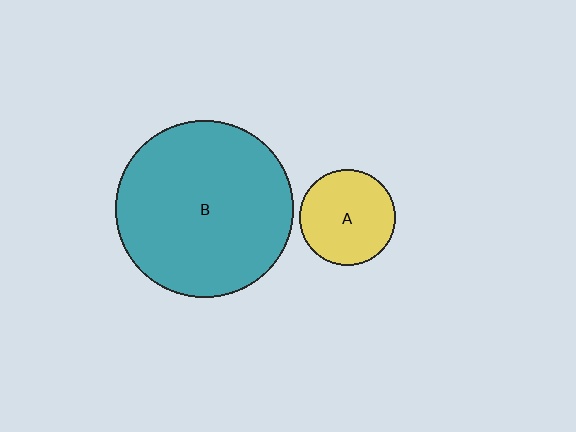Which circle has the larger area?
Circle B (teal).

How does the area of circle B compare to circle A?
Approximately 3.4 times.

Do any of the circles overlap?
No, none of the circles overlap.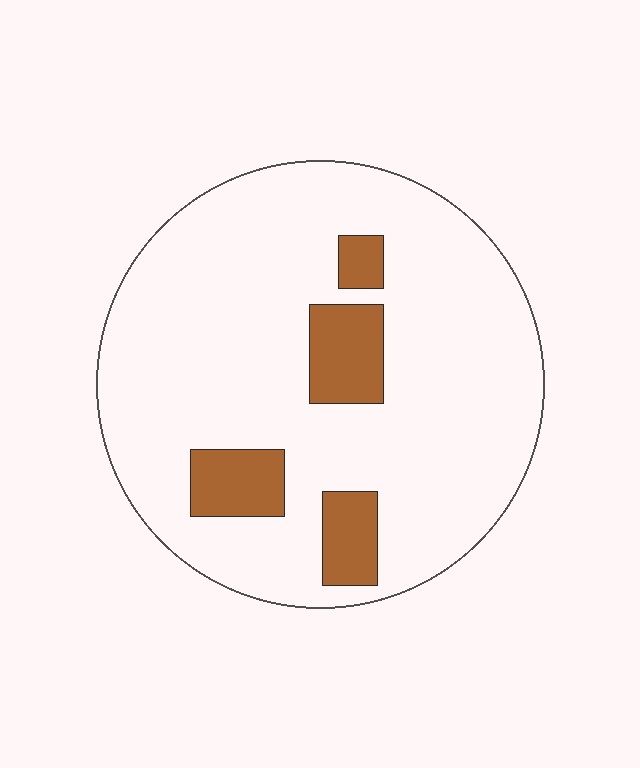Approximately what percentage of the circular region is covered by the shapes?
Approximately 15%.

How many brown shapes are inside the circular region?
4.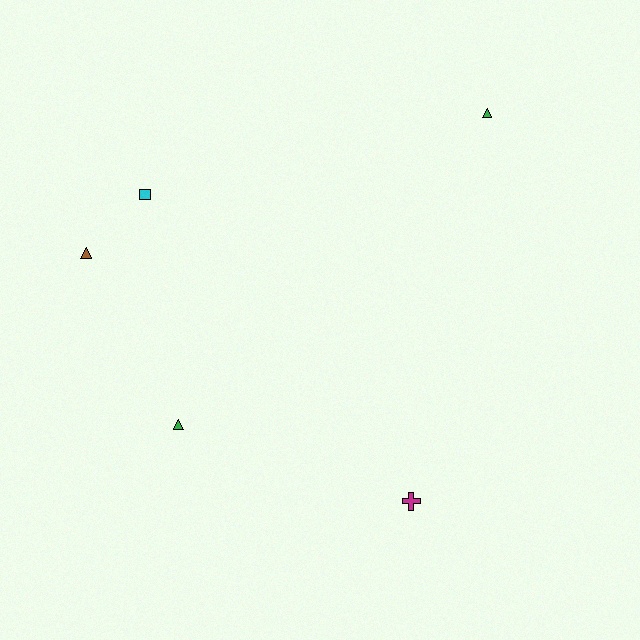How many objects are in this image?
There are 5 objects.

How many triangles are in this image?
There are 3 triangles.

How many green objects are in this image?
There are 2 green objects.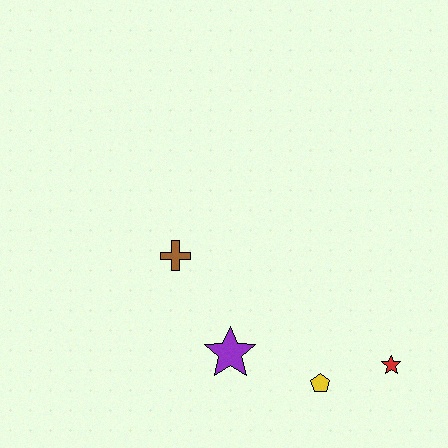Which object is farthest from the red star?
The brown cross is farthest from the red star.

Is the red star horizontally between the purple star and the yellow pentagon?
No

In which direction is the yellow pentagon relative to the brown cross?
The yellow pentagon is to the right of the brown cross.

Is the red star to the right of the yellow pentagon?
Yes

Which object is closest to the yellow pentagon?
The red star is closest to the yellow pentagon.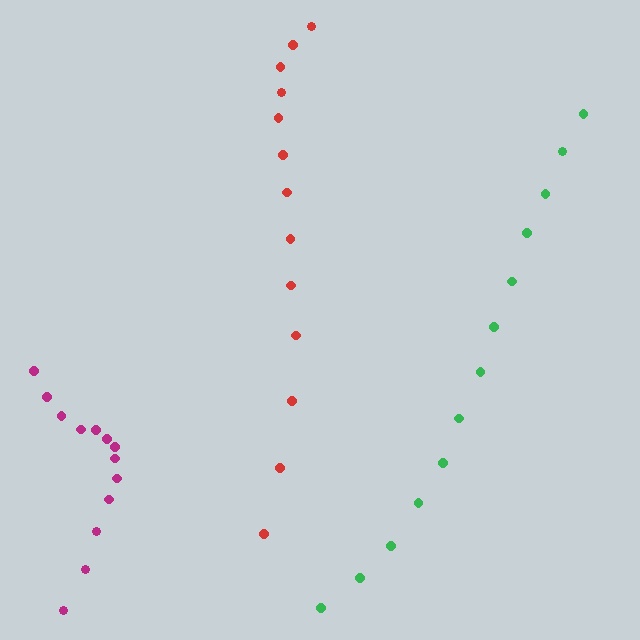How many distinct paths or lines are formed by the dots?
There are 3 distinct paths.